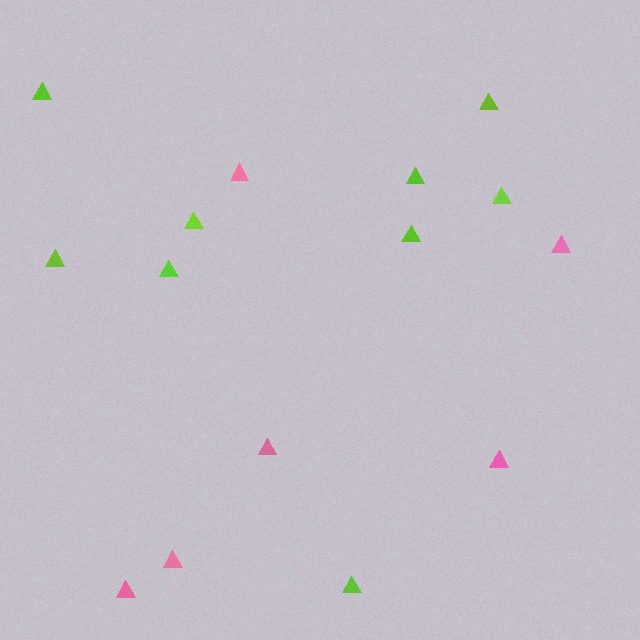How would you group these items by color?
There are 2 groups: one group of pink triangles (6) and one group of lime triangles (9).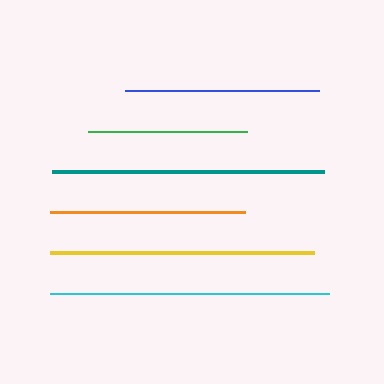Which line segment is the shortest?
The green line is the shortest at approximately 159 pixels.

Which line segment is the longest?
The cyan line is the longest at approximately 279 pixels.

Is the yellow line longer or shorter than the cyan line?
The cyan line is longer than the yellow line.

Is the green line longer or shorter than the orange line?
The orange line is longer than the green line.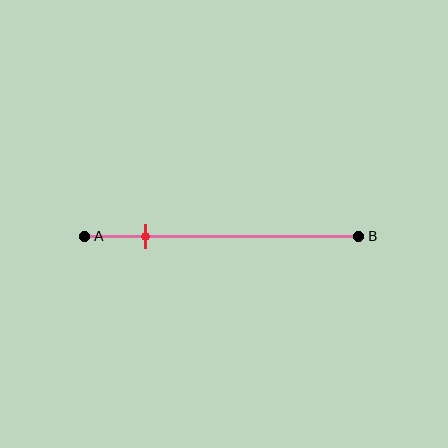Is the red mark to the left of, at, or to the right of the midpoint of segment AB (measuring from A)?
The red mark is to the left of the midpoint of segment AB.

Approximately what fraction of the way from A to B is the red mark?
The red mark is approximately 20% of the way from A to B.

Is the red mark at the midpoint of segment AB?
No, the mark is at about 20% from A, not at the 50% midpoint.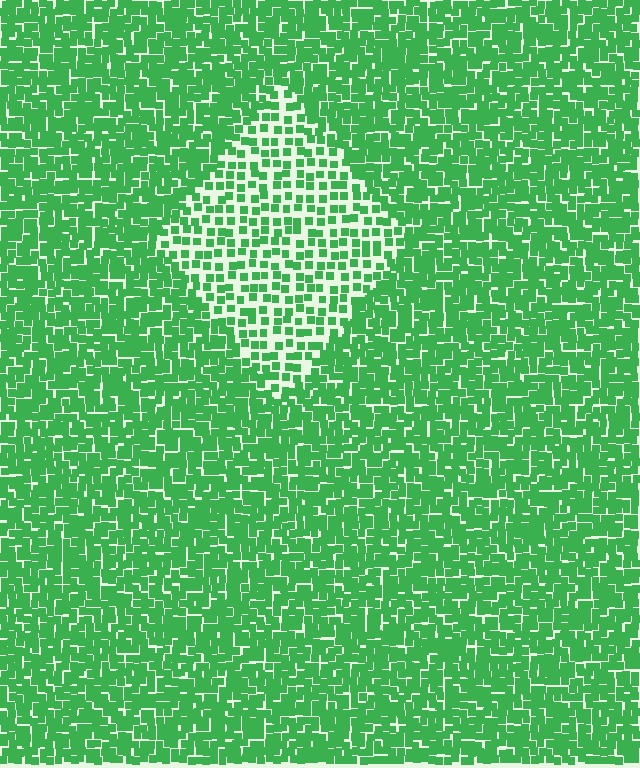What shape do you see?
I see a diamond.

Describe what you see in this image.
The image contains small green elements arranged at two different densities. A diamond-shaped region is visible where the elements are less densely packed than the surrounding area.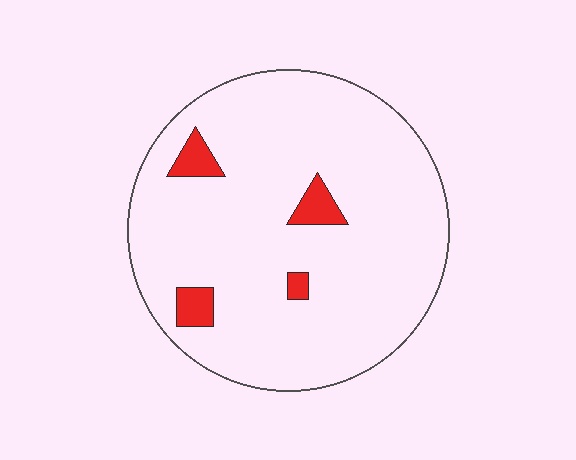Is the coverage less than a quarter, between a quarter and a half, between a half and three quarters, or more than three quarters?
Less than a quarter.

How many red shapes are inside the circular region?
4.